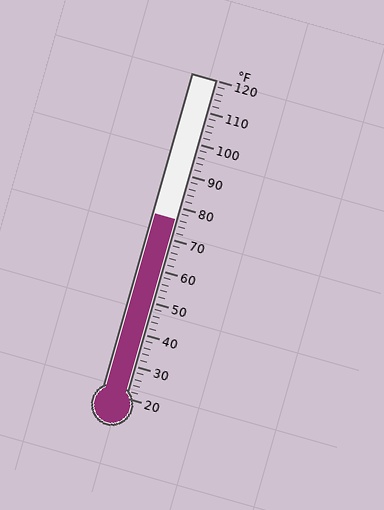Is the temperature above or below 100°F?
The temperature is below 100°F.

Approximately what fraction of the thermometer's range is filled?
The thermometer is filled to approximately 55% of its range.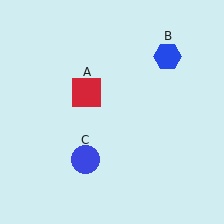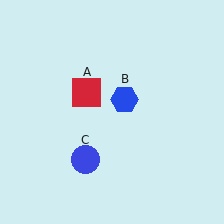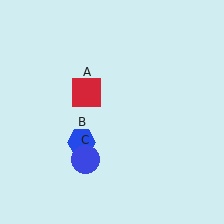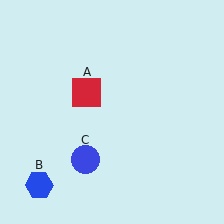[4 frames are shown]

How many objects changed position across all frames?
1 object changed position: blue hexagon (object B).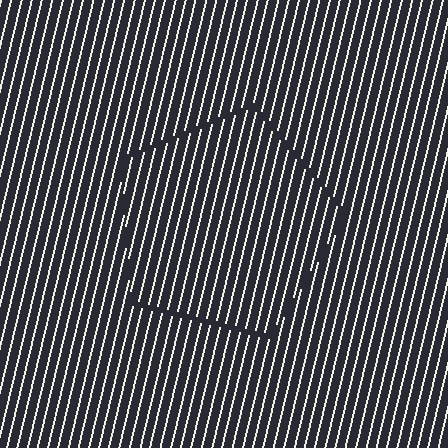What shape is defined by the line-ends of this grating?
An illusory pentagon. The interior of the shape contains the same grating, shifted by half a period — the contour is defined by the phase discontinuity where line-ends from the inner and outer gratings abut.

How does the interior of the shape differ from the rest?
The interior of the shape contains the same grating, shifted by half a period — the contour is defined by the phase discontinuity where line-ends from the inner and outer gratings abut.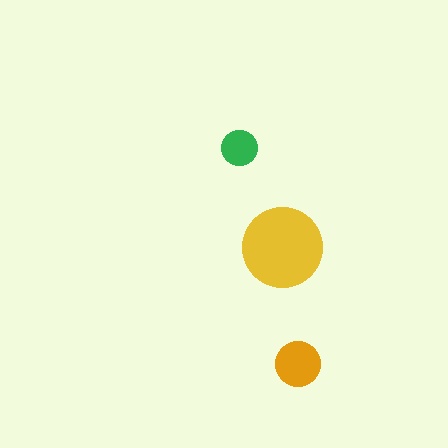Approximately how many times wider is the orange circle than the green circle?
About 1.5 times wider.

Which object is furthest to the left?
The green circle is leftmost.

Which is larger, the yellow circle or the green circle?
The yellow one.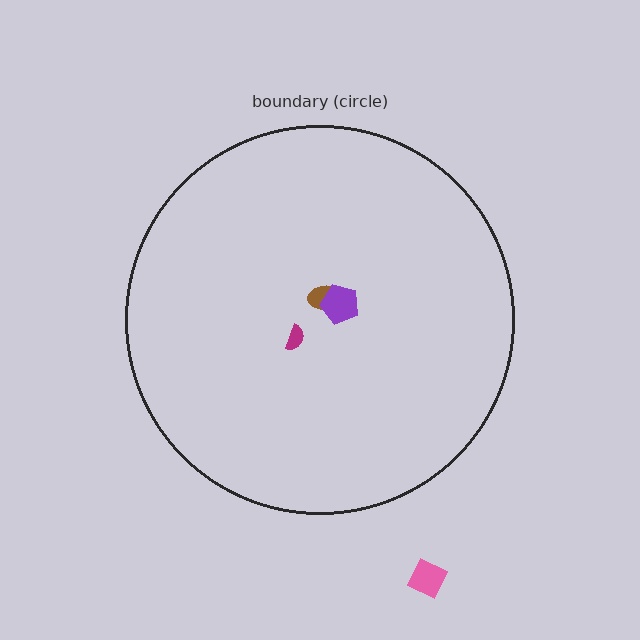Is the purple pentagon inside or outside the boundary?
Inside.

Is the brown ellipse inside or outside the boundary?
Inside.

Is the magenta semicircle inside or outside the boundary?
Inside.